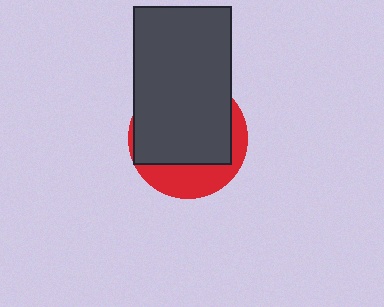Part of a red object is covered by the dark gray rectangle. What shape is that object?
It is a circle.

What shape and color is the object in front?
The object in front is a dark gray rectangle.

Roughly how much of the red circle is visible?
A small part of it is visible (roughly 32%).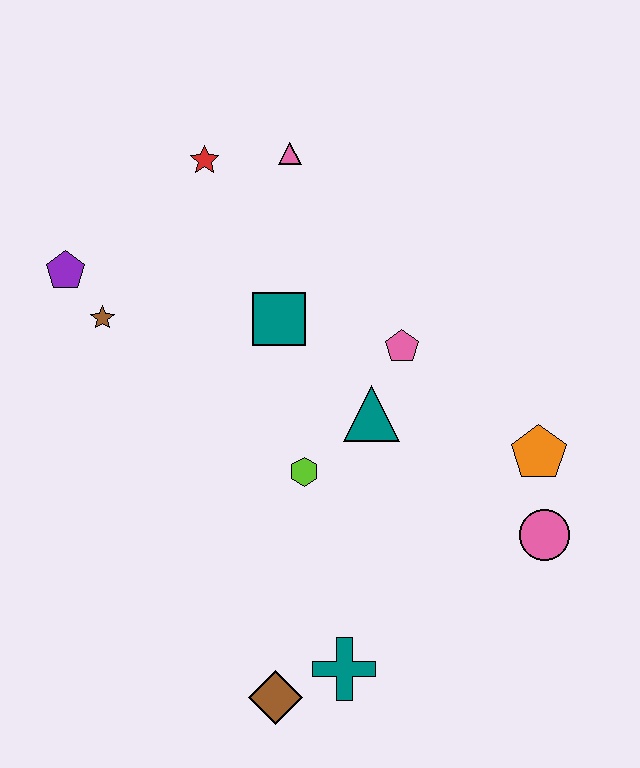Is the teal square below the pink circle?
No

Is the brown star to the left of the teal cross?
Yes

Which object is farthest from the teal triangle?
The purple pentagon is farthest from the teal triangle.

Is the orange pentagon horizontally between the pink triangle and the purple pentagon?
No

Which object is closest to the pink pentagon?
The teal triangle is closest to the pink pentagon.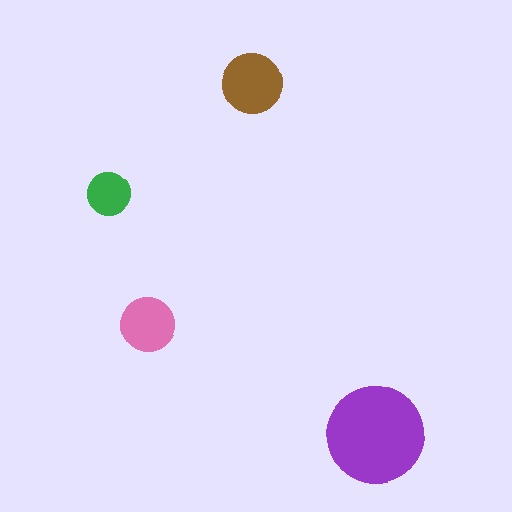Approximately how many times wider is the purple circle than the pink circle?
About 2 times wider.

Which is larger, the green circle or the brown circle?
The brown one.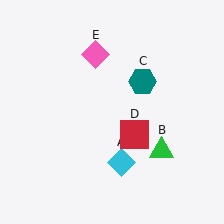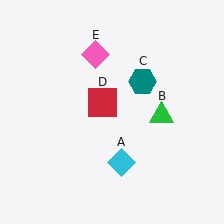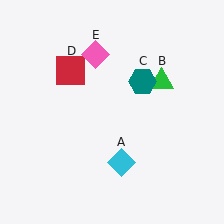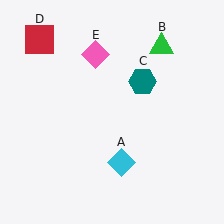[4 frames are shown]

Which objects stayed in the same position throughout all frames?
Cyan diamond (object A) and teal hexagon (object C) and pink diamond (object E) remained stationary.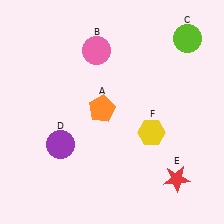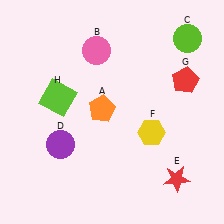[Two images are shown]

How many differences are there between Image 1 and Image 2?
There are 2 differences between the two images.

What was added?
A red pentagon (G), a lime square (H) were added in Image 2.